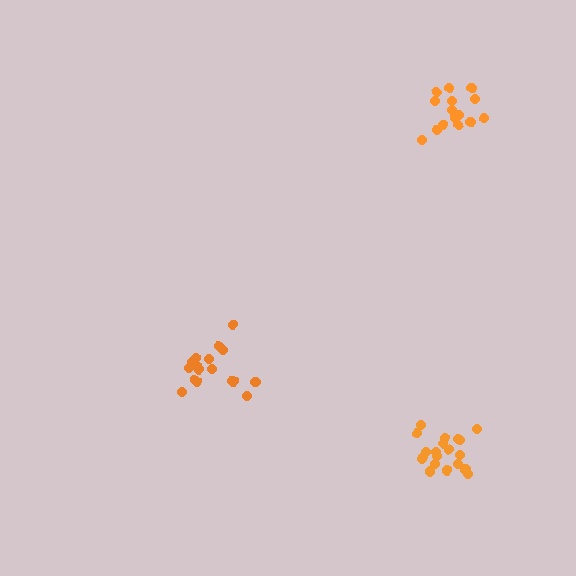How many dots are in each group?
Group 1: 17 dots, Group 2: 15 dots, Group 3: 20 dots (52 total).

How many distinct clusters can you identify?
There are 3 distinct clusters.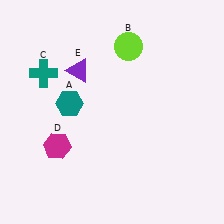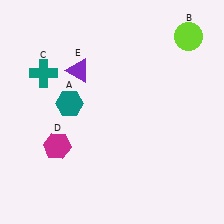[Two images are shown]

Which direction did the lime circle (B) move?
The lime circle (B) moved right.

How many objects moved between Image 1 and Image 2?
1 object moved between the two images.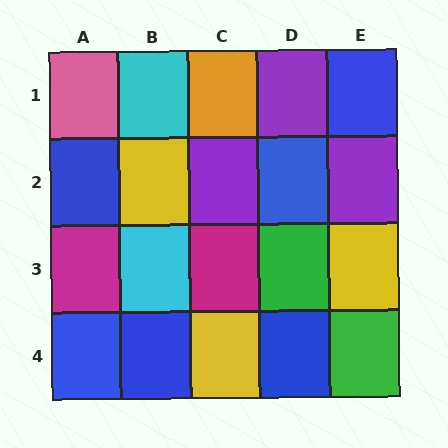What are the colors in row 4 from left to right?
Blue, blue, yellow, blue, green.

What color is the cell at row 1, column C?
Orange.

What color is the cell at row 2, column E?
Purple.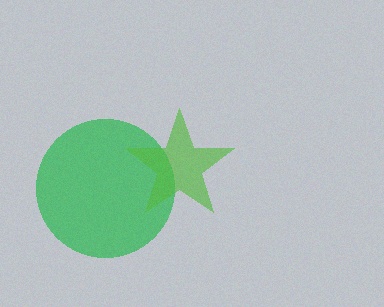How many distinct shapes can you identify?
There are 2 distinct shapes: a green circle, a lime star.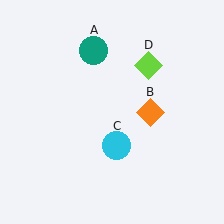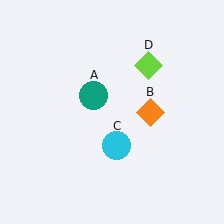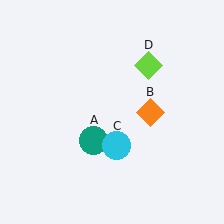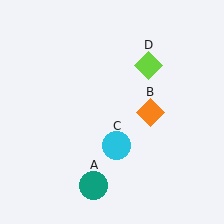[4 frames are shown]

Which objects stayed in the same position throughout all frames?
Orange diamond (object B) and cyan circle (object C) and lime diamond (object D) remained stationary.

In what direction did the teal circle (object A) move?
The teal circle (object A) moved down.